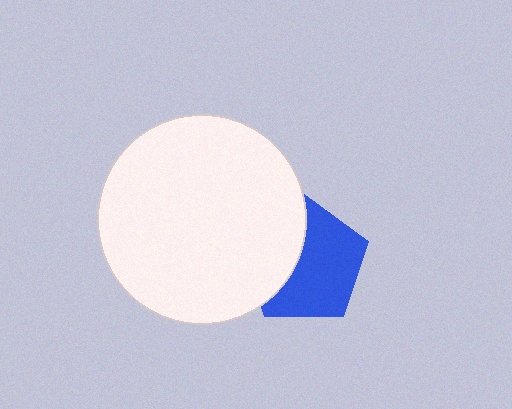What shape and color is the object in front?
The object in front is a white circle.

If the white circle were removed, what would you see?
You would see the complete blue pentagon.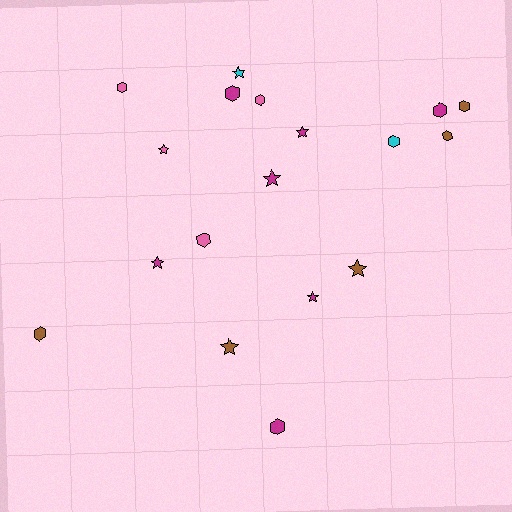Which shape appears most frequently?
Hexagon, with 10 objects.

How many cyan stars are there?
There is 1 cyan star.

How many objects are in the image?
There are 18 objects.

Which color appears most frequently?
Magenta, with 7 objects.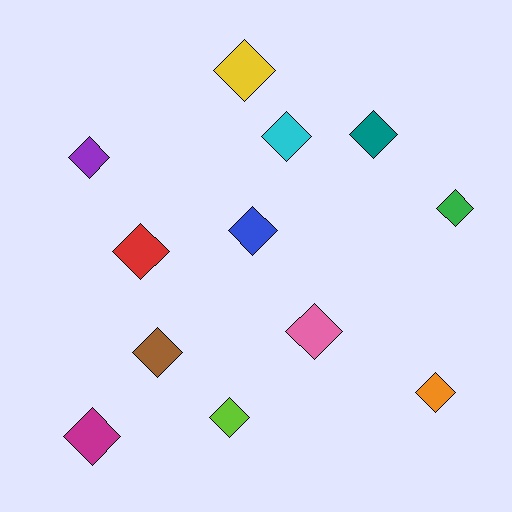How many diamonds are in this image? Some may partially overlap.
There are 12 diamonds.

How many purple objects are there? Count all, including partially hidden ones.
There is 1 purple object.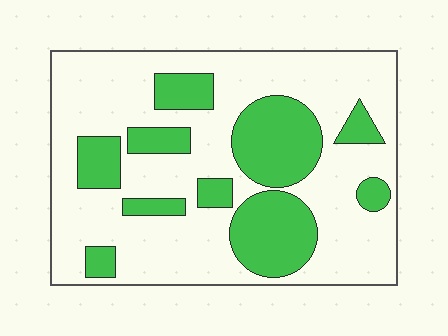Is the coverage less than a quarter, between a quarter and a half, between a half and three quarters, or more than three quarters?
Between a quarter and a half.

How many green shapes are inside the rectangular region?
10.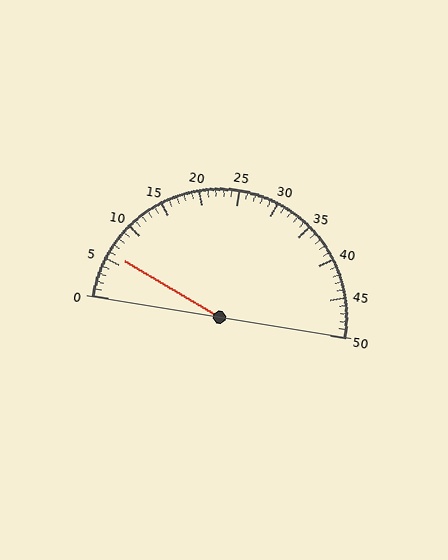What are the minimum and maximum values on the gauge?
The gauge ranges from 0 to 50.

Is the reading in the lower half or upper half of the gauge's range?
The reading is in the lower half of the range (0 to 50).